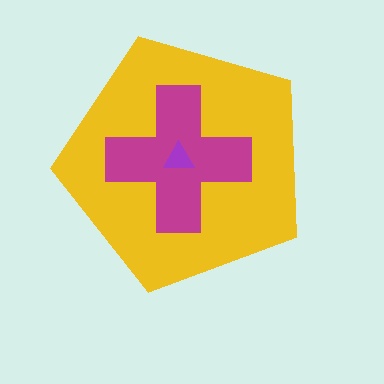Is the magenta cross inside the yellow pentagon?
Yes.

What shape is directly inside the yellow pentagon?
The magenta cross.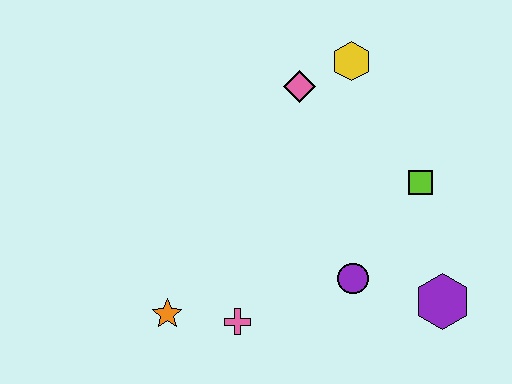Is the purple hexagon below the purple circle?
Yes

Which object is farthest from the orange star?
The yellow hexagon is farthest from the orange star.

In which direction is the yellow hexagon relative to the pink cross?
The yellow hexagon is above the pink cross.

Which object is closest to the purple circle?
The purple hexagon is closest to the purple circle.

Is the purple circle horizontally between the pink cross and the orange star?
No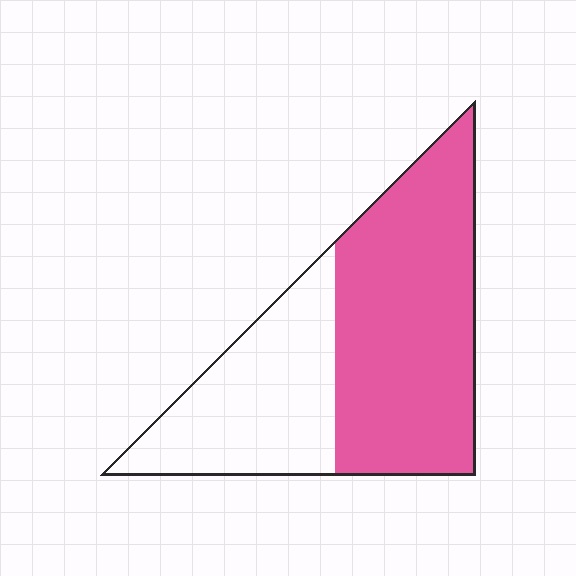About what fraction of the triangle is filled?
About three fifths (3/5).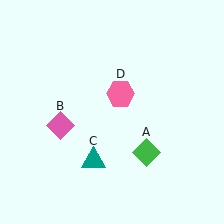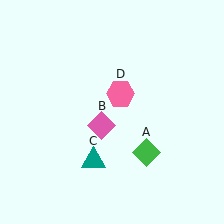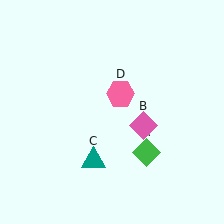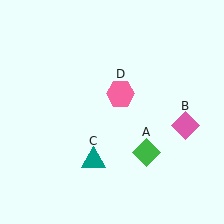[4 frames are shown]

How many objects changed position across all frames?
1 object changed position: pink diamond (object B).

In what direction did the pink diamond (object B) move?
The pink diamond (object B) moved right.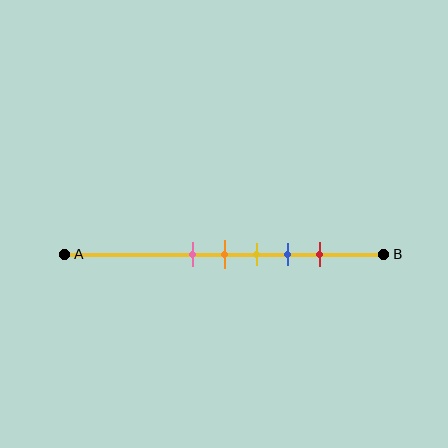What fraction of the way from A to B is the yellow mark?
The yellow mark is approximately 60% (0.6) of the way from A to B.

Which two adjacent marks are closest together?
The pink and orange marks are the closest adjacent pair.